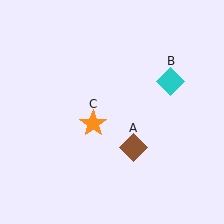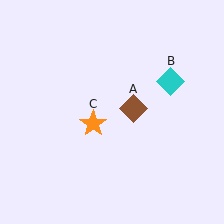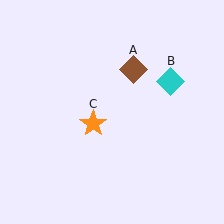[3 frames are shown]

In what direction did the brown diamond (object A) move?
The brown diamond (object A) moved up.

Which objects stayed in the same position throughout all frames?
Cyan diamond (object B) and orange star (object C) remained stationary.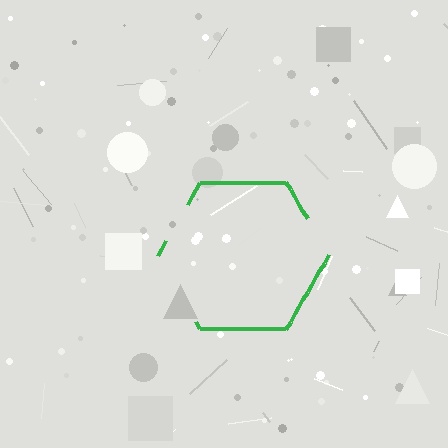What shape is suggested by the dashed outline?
The dashed outline suggests a hexagon.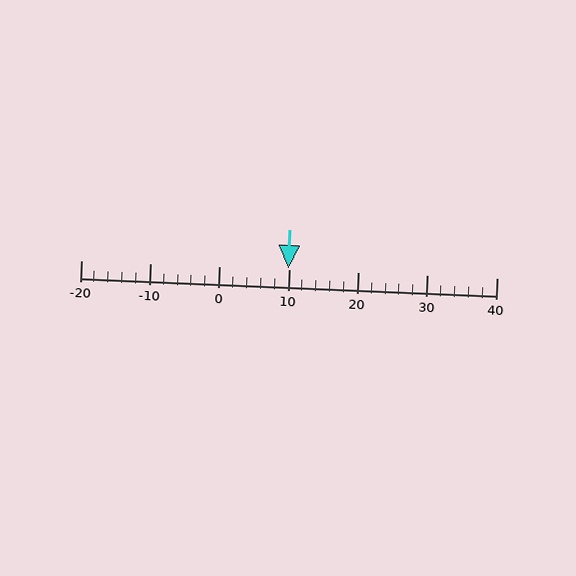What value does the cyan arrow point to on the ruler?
The cyan arrow points to approximately 10.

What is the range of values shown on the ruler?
The ruler shows values from -20 to 40.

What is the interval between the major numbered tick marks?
The major tick marks are spaced 10 units apart.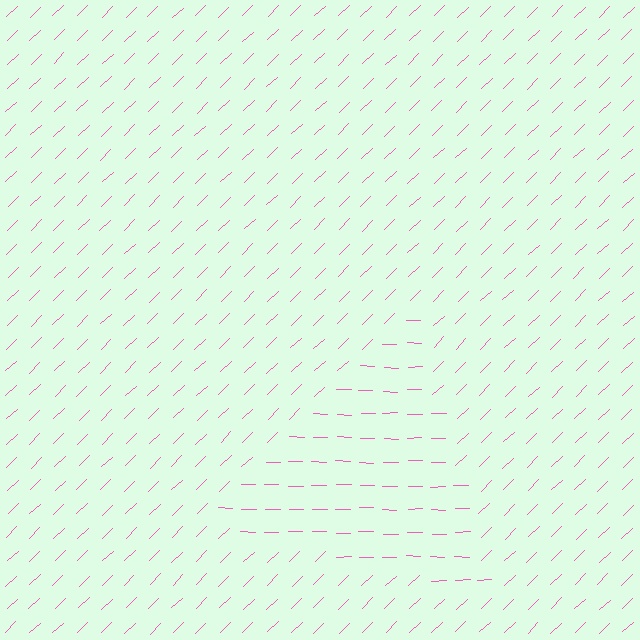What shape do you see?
I see a triangle.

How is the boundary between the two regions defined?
The boundary is defined purely by a change in line orientation (approximately 45 degrees difference). All lines are the same color and thickness.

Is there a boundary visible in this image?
Yes, there is a texture boundary formed by a change in line orientation.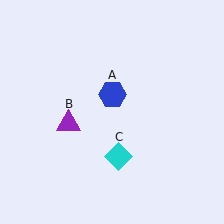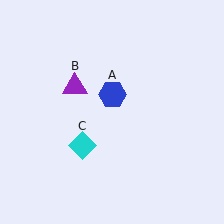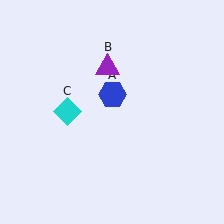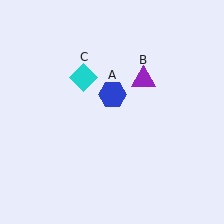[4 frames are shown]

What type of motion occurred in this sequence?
The purple triangle (object B), cyan diamond (object C) rotated clockwise around the center of the scene.